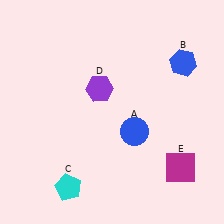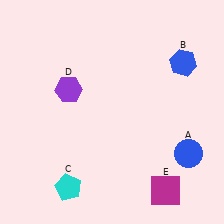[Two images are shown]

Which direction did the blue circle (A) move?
The blue circle (A) moved right.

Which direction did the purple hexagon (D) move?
The purple hexagon (D) moved left.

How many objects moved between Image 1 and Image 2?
3 objects moved between the two images.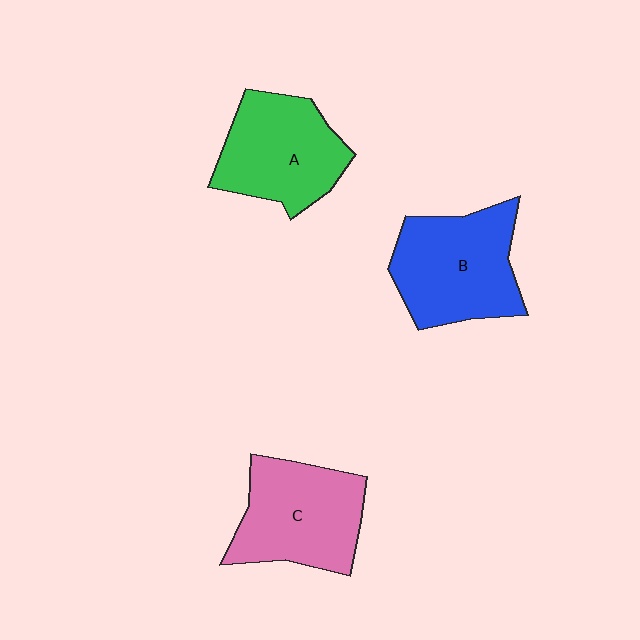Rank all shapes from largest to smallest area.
From largest to smallest: B (blue), C (pink), A (green).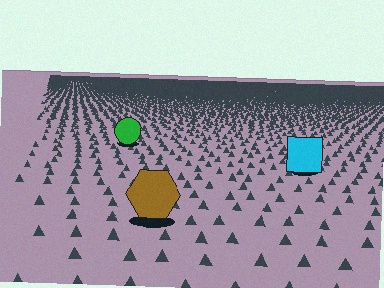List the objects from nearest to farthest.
From nearest to farthest: the brown hexagon, the cyan square, the green circle.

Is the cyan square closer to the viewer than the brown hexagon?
No. The brown hexagon is closer — you can tell from the texture gradient: the ground texture is coarser near it.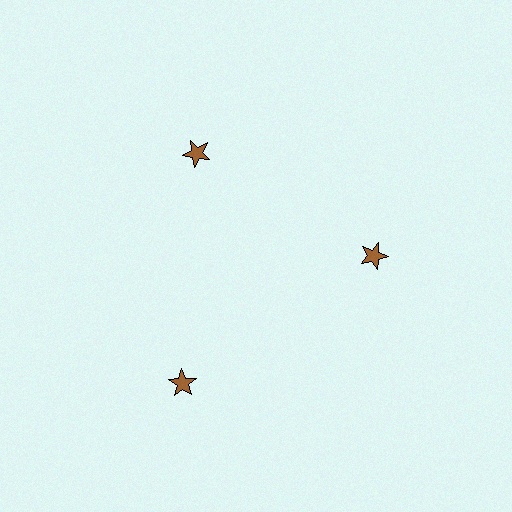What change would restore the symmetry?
The symmetry would be restored by moving it inward, back onto the ring so that all 3 stars sit at equal angles and equal distance from the center.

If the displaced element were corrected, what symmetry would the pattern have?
It would have 3-fold rotational symmetry — the pattern would map onto itself every 120 degrees.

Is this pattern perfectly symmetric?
No. The 3 brown stars are arranged in a ring, but one element near the 7 o'clock position is pushed outward from the center, breaking the 3-fold rotational symmetry.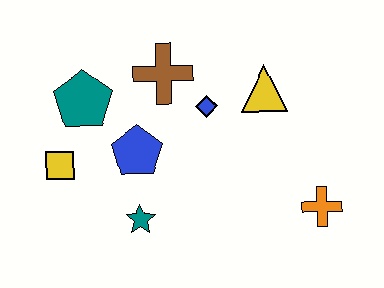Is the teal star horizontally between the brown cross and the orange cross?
No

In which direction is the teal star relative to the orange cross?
The teal star is to the left of the orange cross.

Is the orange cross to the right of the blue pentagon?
Yes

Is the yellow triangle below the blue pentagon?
No